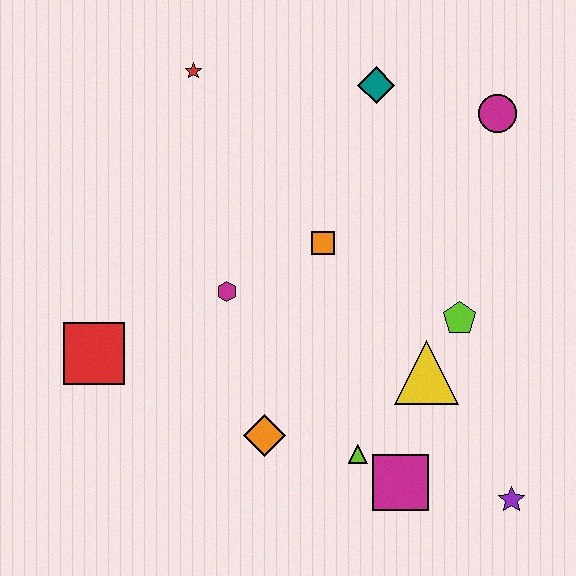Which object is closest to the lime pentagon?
The yellow triangle is closest to the lime pentagon.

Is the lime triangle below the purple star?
No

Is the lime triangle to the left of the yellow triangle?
Yes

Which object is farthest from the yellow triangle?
The red star is farthest from the yellow triangle.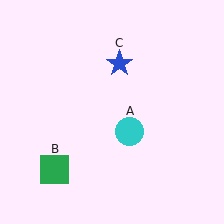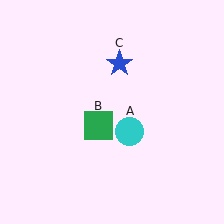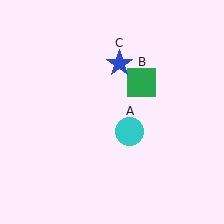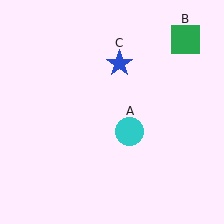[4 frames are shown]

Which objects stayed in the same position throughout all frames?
Cyan circle (object A) and blue star (object C) remained stationary.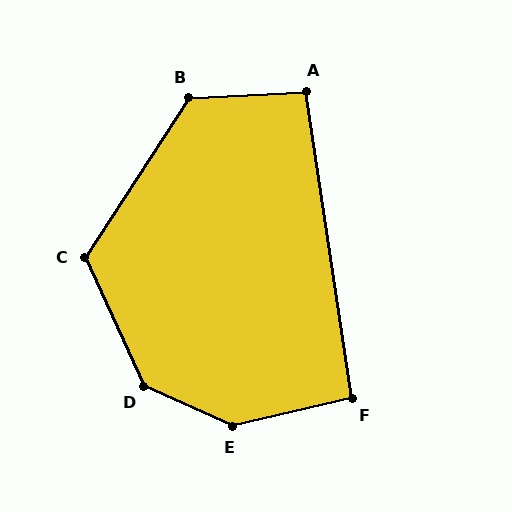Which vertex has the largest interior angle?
E, at approximately 142 degrees.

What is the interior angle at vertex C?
Approximately 122 degrees (obtuse).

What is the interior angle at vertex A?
Approximately 96 degrees (obtuse).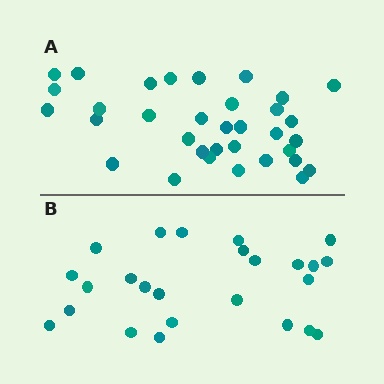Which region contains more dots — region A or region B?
Region A (the top region) has more dots.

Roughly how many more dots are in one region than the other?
Region A has roughly 8 or so more dots than region B.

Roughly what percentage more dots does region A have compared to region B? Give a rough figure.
About 35% more.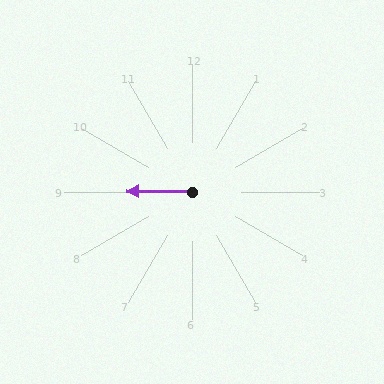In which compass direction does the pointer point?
West.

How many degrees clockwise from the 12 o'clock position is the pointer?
Approximately 271 degrees.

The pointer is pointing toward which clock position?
Roughly 9 o'clock.